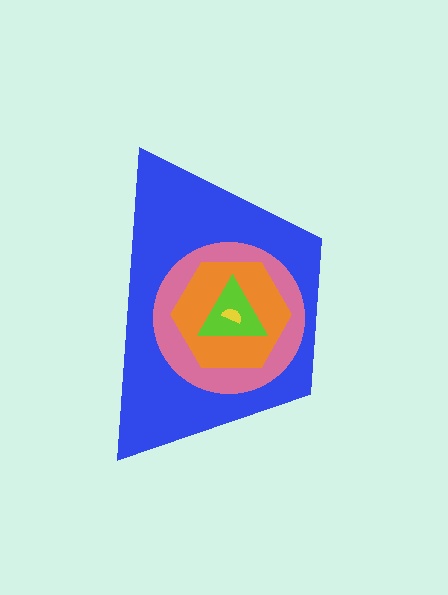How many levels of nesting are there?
5.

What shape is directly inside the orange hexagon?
The lime triangle.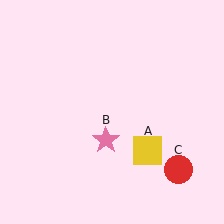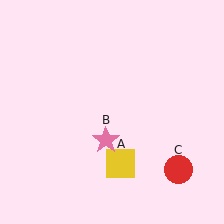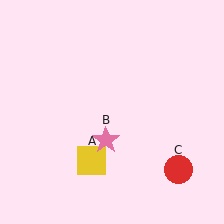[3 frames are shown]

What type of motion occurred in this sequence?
The yellow square (object A) rotated clockwise around the center of the scene.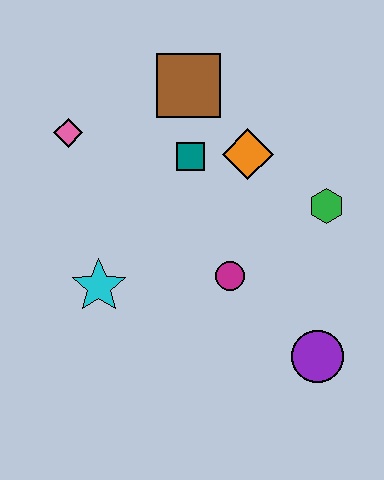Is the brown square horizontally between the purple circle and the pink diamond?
Yes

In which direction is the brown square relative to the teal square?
The brown square is above the teal square.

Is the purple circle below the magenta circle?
Yes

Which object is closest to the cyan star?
The magenta circle is closest to the cyan star.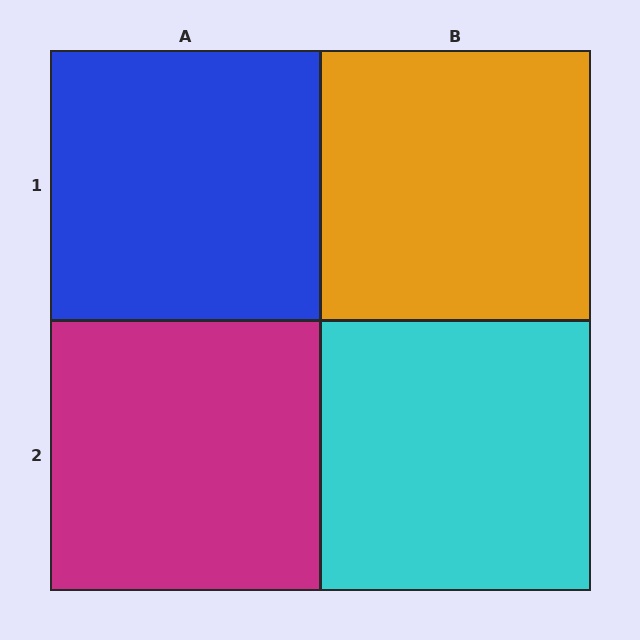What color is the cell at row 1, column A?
Blue.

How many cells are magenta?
1 cell is magenta.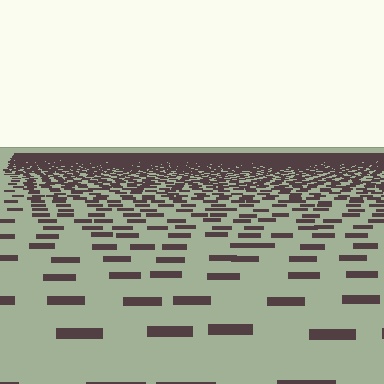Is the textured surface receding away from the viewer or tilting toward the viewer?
The surface is receding away from the viewer. Texture elements get smaller and denser toward the top.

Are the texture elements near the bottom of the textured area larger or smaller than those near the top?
Larger. Near the bottom, elements are closer to the viewer and appear at a bigger on-screen size.